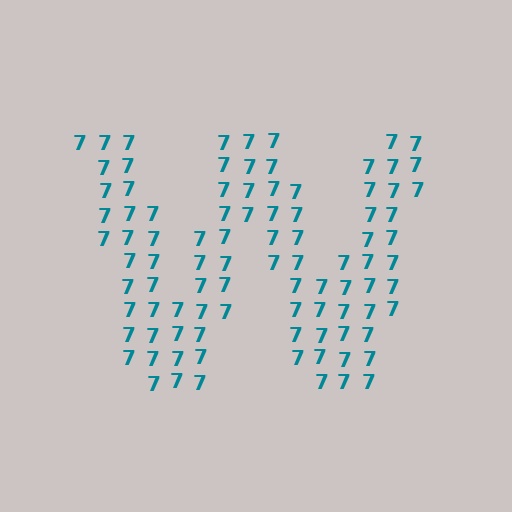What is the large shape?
The large shape is the letter W.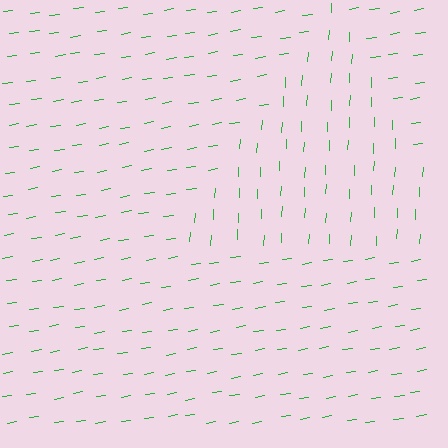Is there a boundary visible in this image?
Yes, there is a texture boundary formed by a change in line orientation.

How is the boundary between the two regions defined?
The boundary is defined purely by a change in line orientation (approximately 79 degrees difference). All lines are the same color and thickness.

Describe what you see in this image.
The image is filled with small green line segments. A triangle region in the image has lines oriented differently from the surrounding lines, creating a visible texture boundary.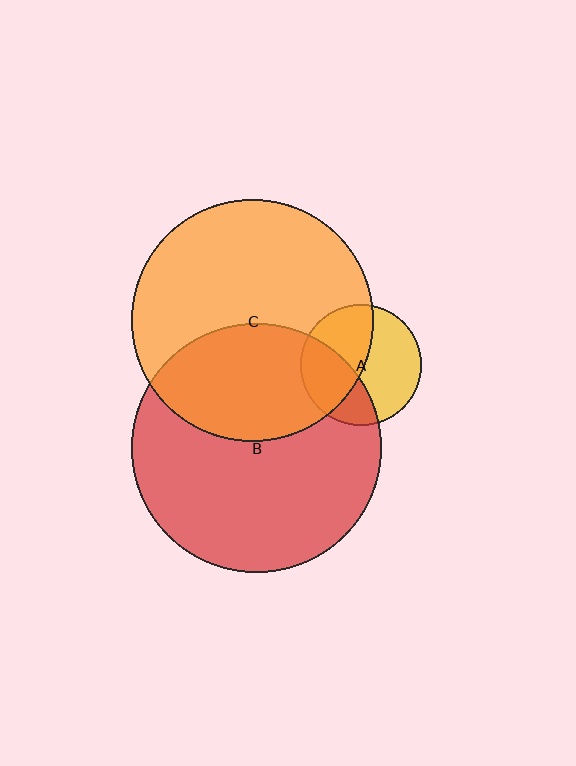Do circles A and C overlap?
Yes.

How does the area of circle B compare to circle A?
Approximately 4.3 times.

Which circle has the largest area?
Circle B (red).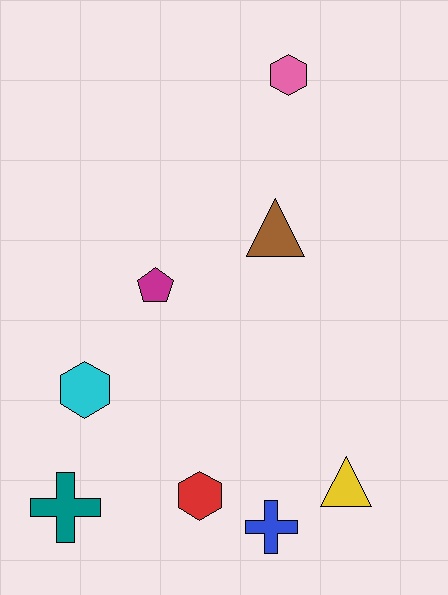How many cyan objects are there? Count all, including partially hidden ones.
There is 1 cyan object.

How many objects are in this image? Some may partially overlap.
There are 8 objects.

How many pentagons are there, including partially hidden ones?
There is 1 pentagon.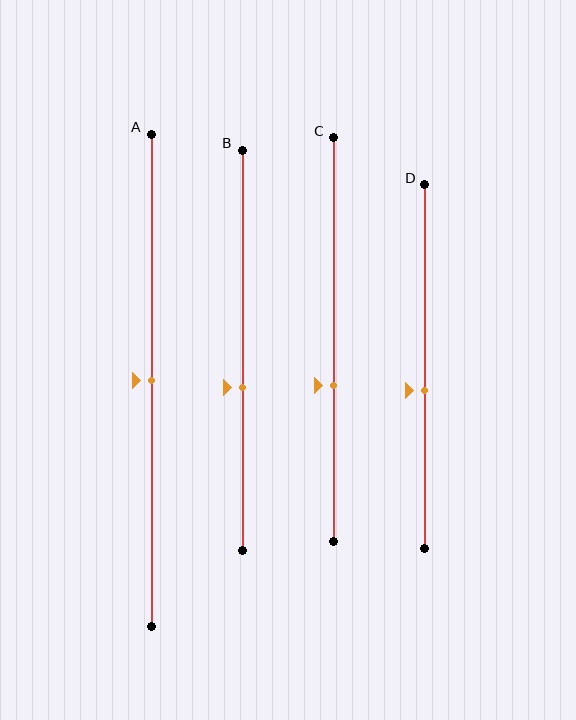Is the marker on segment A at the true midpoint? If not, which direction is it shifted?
Yes, the marker on segment A is at the true midpoint.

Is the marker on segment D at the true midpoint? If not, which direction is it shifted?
No, the marker on segment D is shifted downward by about 7% of the segment length.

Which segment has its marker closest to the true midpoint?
Segment A has its marker closest to the true midpoint.